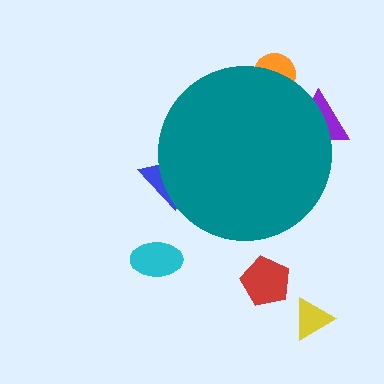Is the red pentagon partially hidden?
No, the red pentagon is fully visible.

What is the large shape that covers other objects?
A teal circle.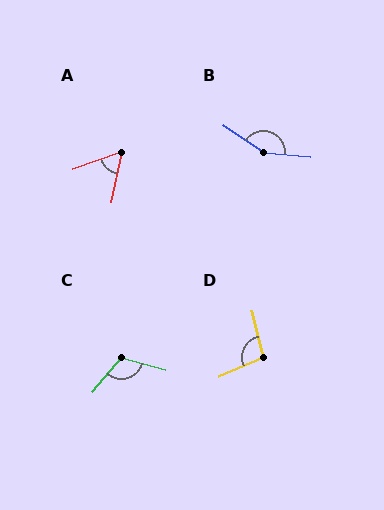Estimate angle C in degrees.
Approximately 116 degrees.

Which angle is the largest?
B, at approximately 151 degrees.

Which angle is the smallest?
A, at approximately 59 degrees.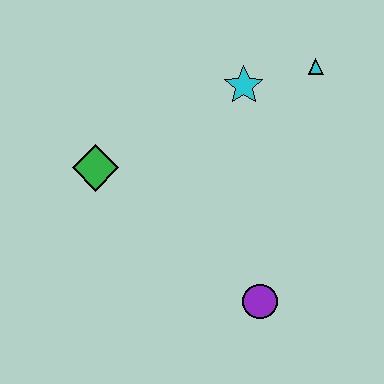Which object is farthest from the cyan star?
The purple circle is farthest from the cyan star.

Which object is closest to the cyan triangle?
The cyan star is closest to the cyan triangle.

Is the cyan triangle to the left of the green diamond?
No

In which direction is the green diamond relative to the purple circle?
The green diamond is to the left of the purple circle.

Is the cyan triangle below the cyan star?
No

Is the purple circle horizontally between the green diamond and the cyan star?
No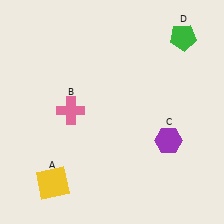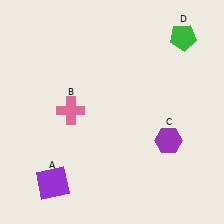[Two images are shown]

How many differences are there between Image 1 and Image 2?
There is 1 difference between the two images.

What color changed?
The square (A) changed from yellow in Image 1 to purple in Image 2.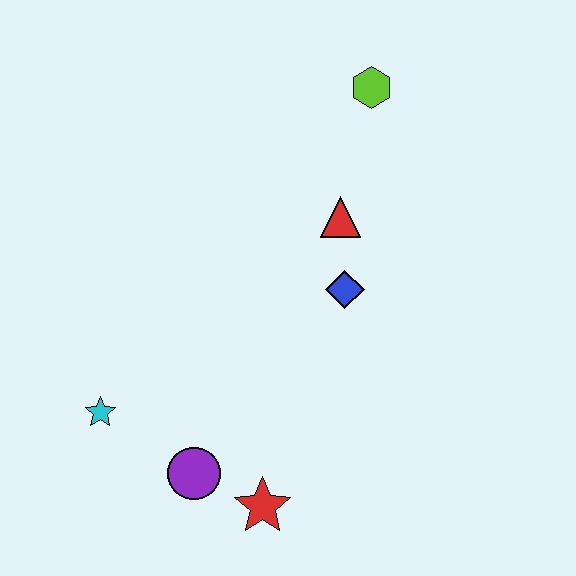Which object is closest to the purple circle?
The red star is closest to the purple circle.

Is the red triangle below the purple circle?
No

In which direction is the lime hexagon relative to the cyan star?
The lime hexagon is above the cyan star.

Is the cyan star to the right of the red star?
No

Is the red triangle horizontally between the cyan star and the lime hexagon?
Yes